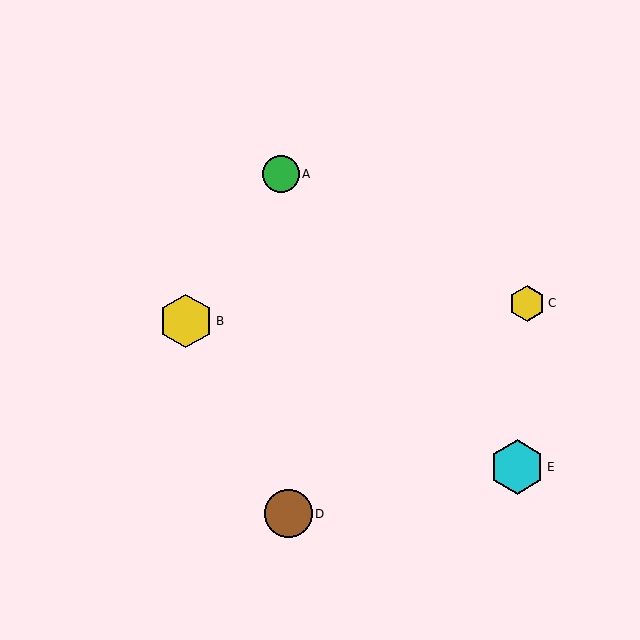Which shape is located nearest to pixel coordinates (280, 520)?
The brown circle (labeled D) at (288, 514) is nearest to that location.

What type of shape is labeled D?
Shape D is a brown circle.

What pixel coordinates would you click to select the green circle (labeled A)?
Click at (281, 174) to select the green circle A.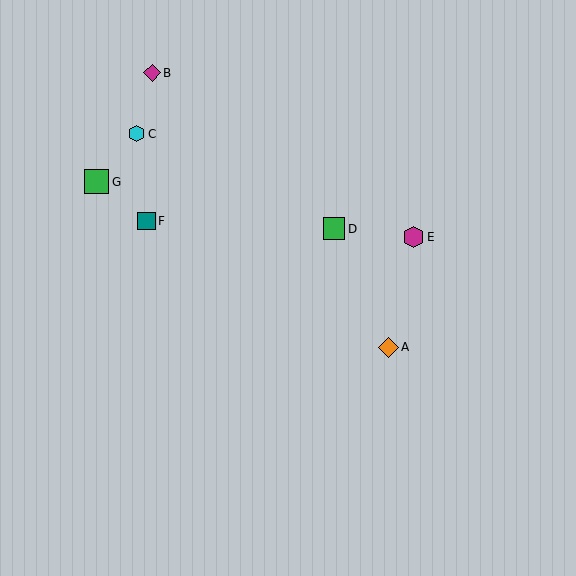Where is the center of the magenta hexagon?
The center of the magenta hexagon is at (413, 237).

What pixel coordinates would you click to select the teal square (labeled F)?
Click at (146, 221) to select the teal square F.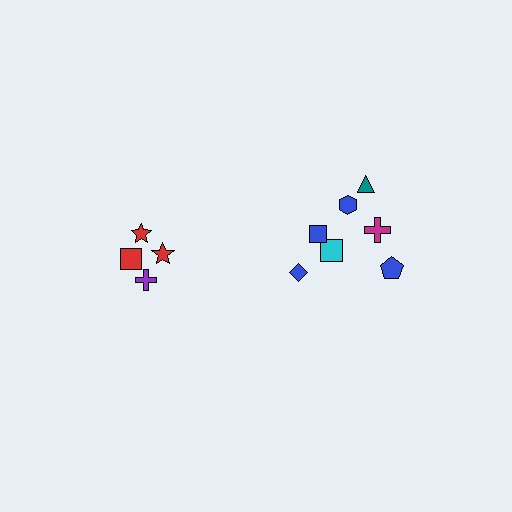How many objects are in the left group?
There are 4 objects.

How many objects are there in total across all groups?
There are 11 objects.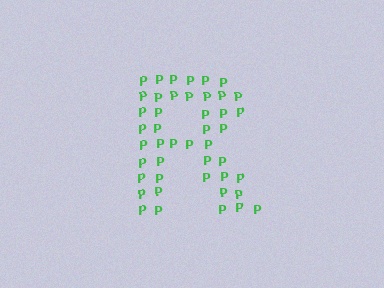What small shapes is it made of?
It is made of small letter P's.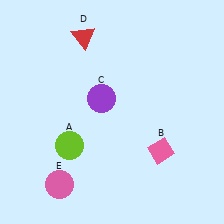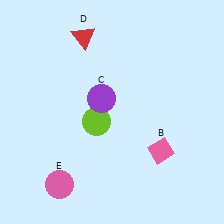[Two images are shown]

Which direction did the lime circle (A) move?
The lime circle (A) moved right.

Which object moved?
The lime circle (A) moved right.